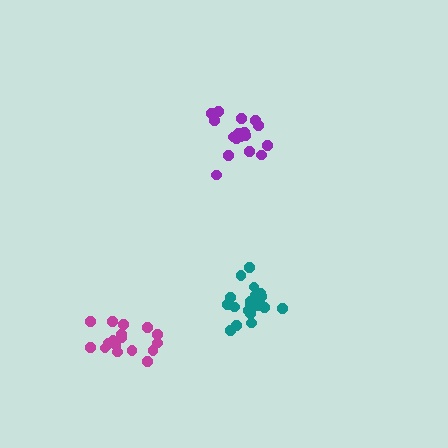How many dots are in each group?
Group 1: 17 dots, Group 2: 21 dots, Group 3: 18 dots (56 total).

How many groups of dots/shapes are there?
There are 3 groups.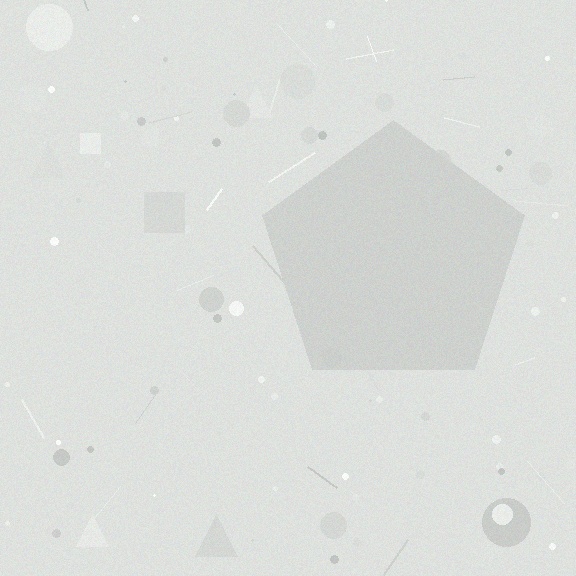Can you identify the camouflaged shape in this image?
The camouflaged shape is a pentagon.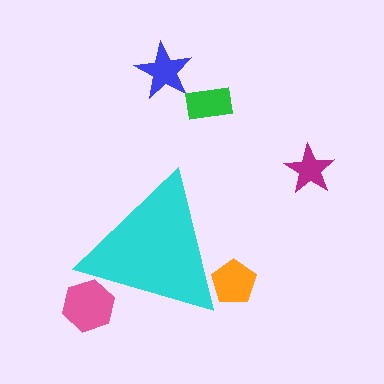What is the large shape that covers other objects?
A cyan triangle.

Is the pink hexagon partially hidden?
Yes, the pink hexagon is partially hidden behind the cyan triangle.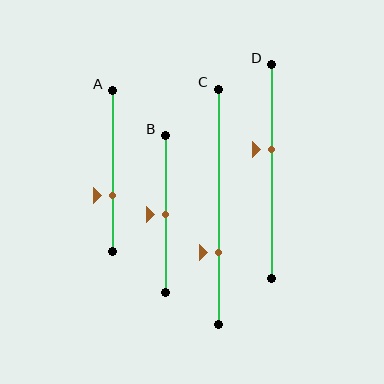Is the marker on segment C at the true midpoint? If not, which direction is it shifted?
No, the marker on segment C is shifted downward by about 20% of the segment length.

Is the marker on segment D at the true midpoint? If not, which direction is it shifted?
No, the marker on segment D is shifted upward by about 10% of the segment length.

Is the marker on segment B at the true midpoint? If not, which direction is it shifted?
Yes, the marker on segment B is at the true midpoint.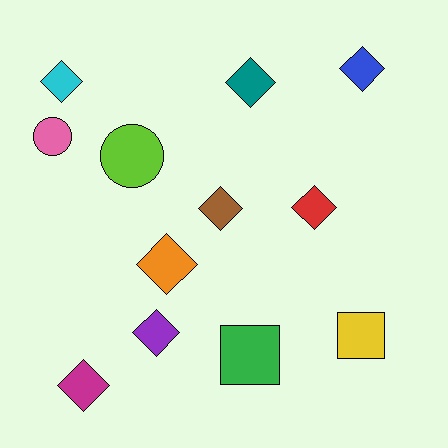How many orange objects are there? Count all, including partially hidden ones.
There is 1 orange object.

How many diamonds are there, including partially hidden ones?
There are 8 diamonds.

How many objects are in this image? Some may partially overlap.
There are 12 objects.